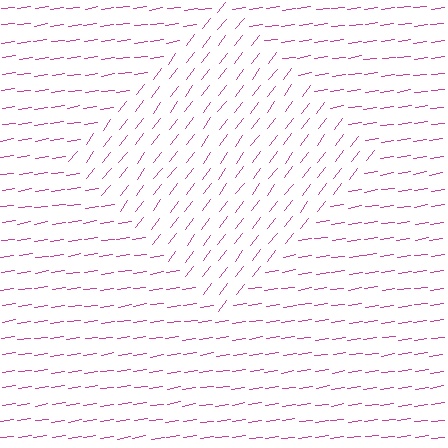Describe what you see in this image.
The image is filled with small magenta line segments. A diamond region in the image has lines oriented differently from the surrounding lines, creating a visible texture boundary.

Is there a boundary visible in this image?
Yes, there is a texture boundary formed by a change in line orientation.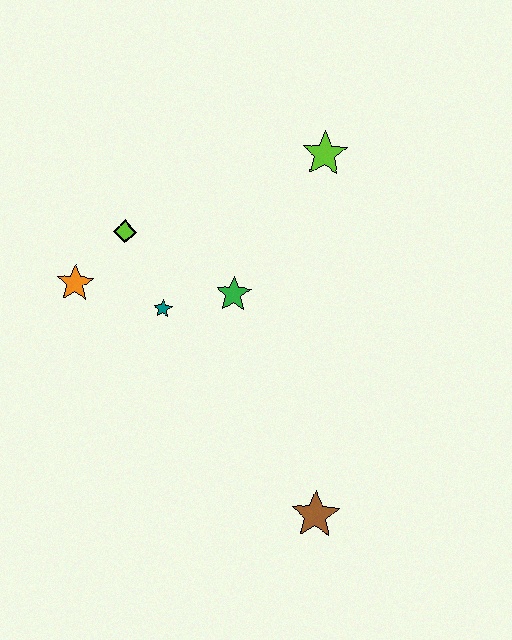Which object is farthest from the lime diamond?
The brown star is farthest from the lime diamond.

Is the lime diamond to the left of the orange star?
No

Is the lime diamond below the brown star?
No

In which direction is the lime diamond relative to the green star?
The lime diamond is to the left of the green star.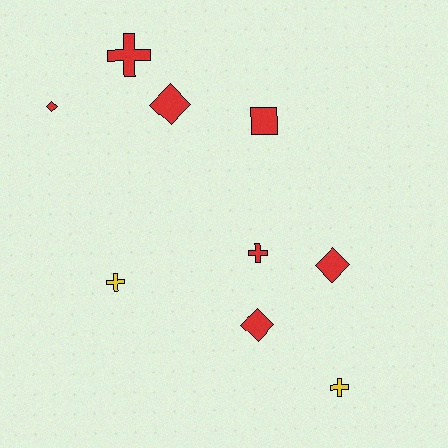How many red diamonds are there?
There are 4 red diamonds.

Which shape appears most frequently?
Cross, with 4 objects.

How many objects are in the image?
There are 9 objects.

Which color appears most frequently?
Red, with 7 objects.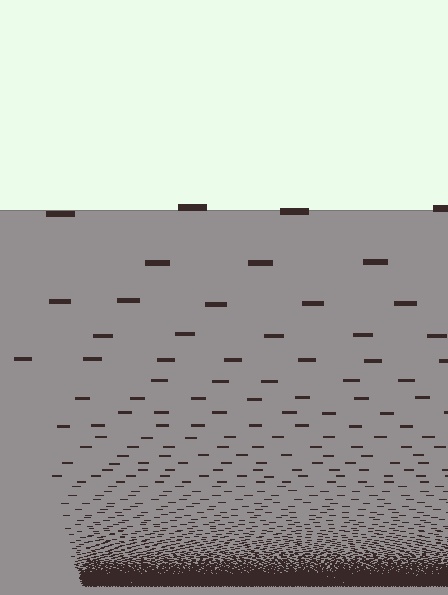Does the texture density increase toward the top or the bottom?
Density increases toward the bottom.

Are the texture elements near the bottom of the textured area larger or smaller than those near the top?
Smaller. The gradient is inverted — elements near the bottom are smaller and denser.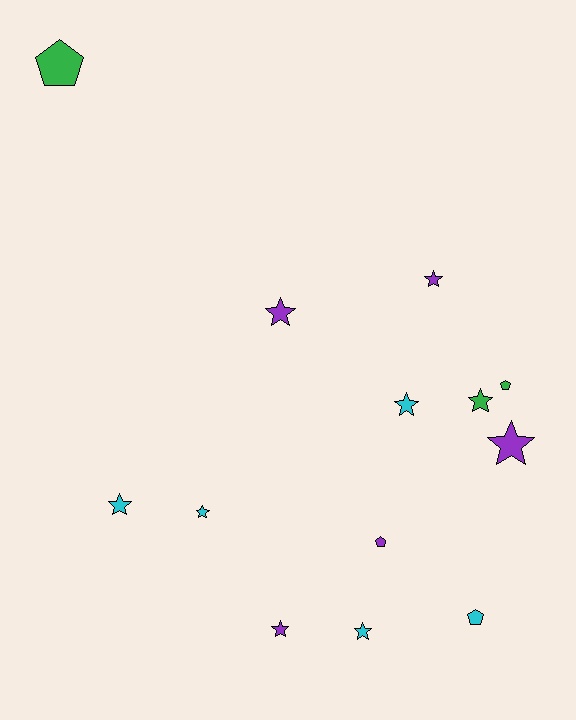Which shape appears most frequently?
Star, with 9 objects.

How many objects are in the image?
There are 13 objects.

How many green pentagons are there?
There are 2 green pentagons.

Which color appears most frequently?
Purple, with 5 objects.